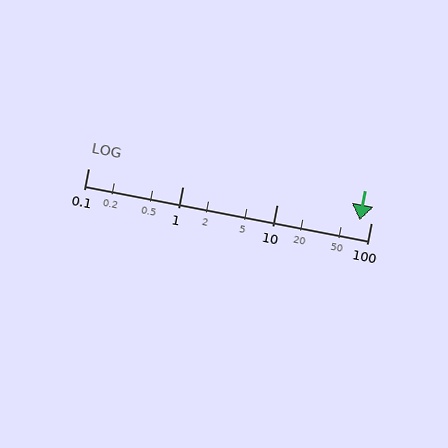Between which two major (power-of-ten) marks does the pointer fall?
The pointer is between 10 and 100.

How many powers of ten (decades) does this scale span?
The scale spans 3 decades, from 0.1 to 100.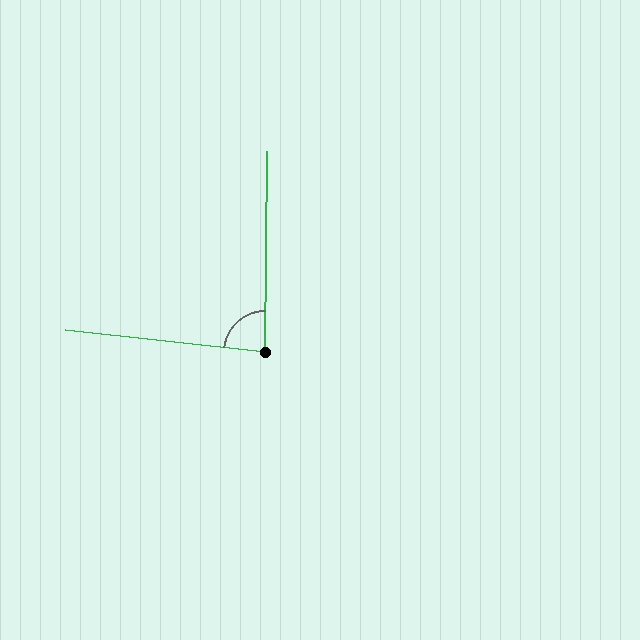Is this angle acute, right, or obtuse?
It is acute.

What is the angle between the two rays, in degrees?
Approximately 84 degrees.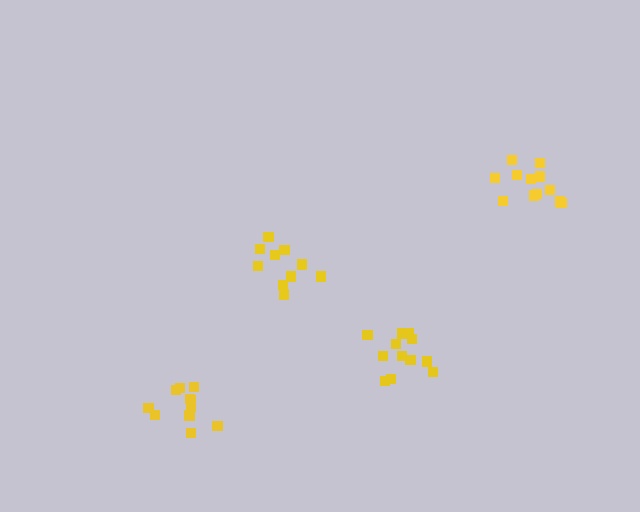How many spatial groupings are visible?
There are 4 spatial groupings.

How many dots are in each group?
Group 1: 12 dots, Group 2: 11 dots, Group 3: 10 dots, Group 4: 12 dots (45 total).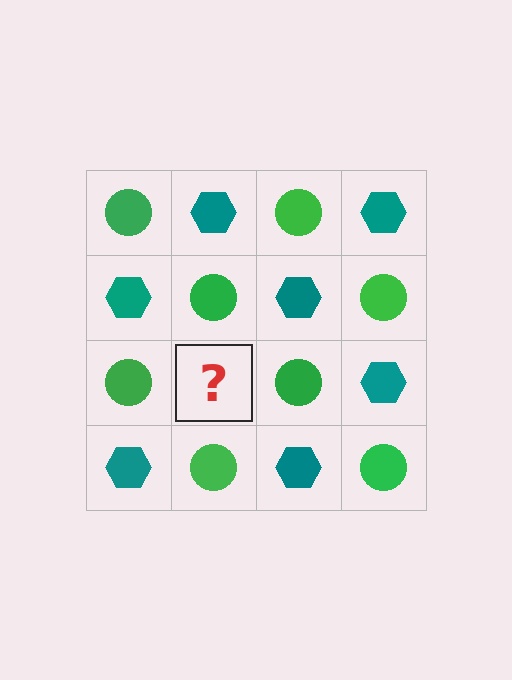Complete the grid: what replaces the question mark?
The question mark should be replaced with a teal hexagon.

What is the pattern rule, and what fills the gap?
The rule is that it alternates green circle and teal hexagon in a checkerboard pattern. The gap should be filled with a teal hexagon.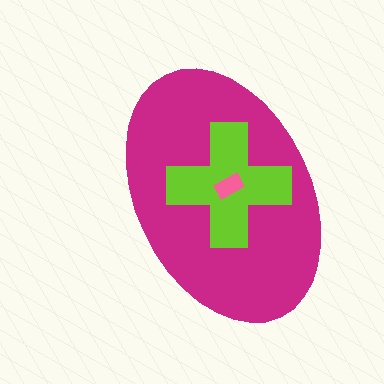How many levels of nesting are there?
3.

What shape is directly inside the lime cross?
The pink rectangle.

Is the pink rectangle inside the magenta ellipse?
Yes.